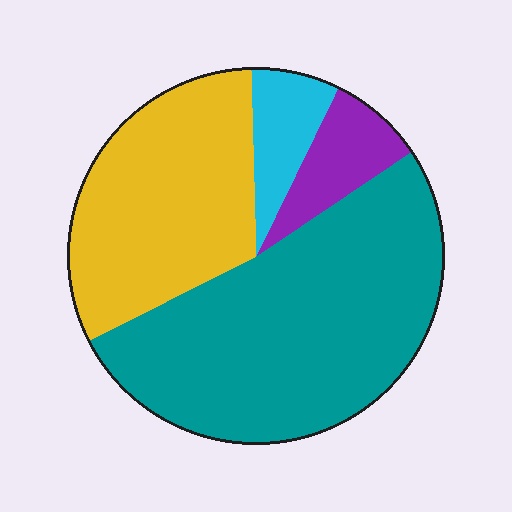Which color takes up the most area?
Teal, at roughly 50%.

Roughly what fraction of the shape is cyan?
Cyan covers roughly 10% of the shape.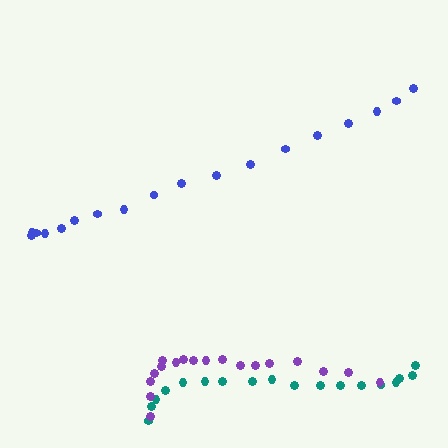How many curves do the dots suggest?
There are 3 distinct paths.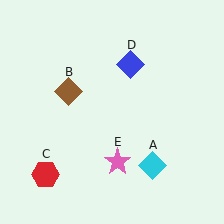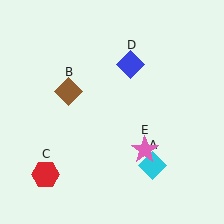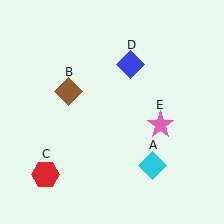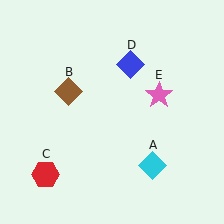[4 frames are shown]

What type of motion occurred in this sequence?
The pink star (object E) rotated counterclockwise around the center of the scene.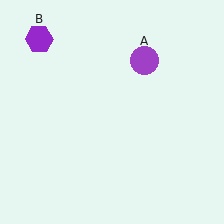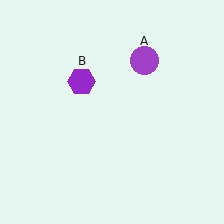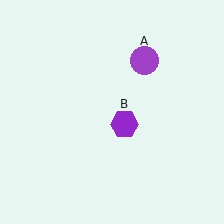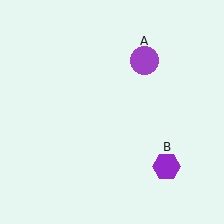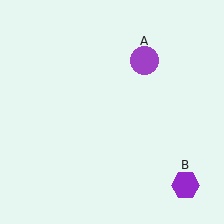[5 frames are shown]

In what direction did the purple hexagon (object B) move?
The purple hexagon (object B) moved down and to the right.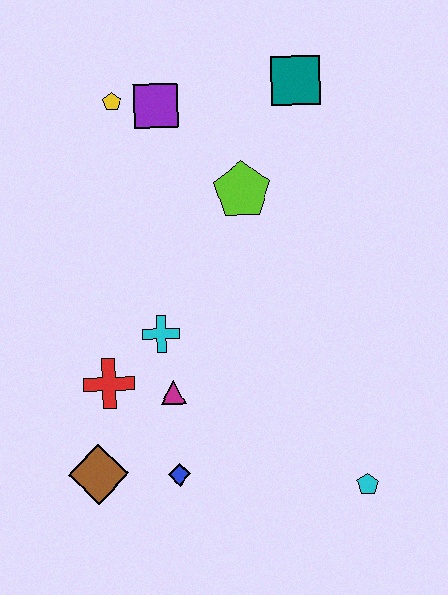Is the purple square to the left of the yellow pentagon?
No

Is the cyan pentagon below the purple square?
Yes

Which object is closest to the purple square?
The yellow pentagon is closest to the purple square.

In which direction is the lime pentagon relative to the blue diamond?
The lime pentagon is above the blue diamond.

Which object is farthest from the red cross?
The teal square is farthest from the red cross.